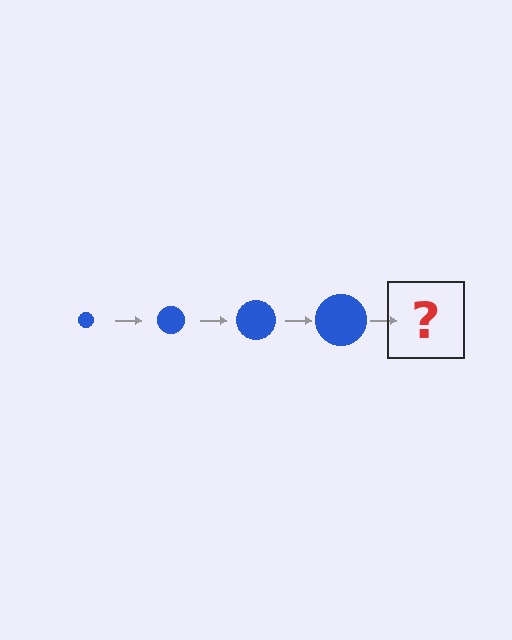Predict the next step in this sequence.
The next step is a blue circle, larger than the previous one.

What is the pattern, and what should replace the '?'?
The pattern is that the circle gets progressively larger each step. The '?' should be a blue circle, larger than the previous one.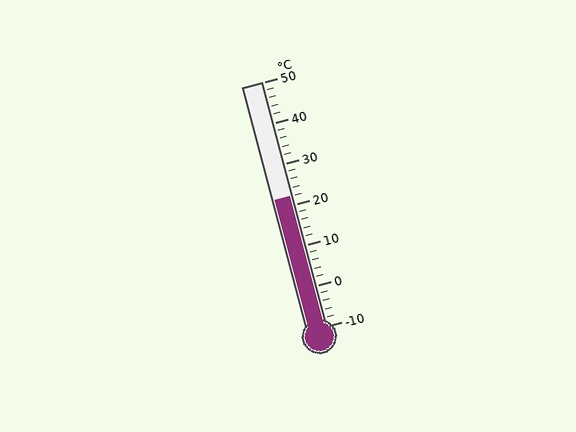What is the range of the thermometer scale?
The thermometer scale ranges from -10°C to 50°C.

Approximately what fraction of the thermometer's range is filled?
The thermometer is filled to approximately 55% of its range.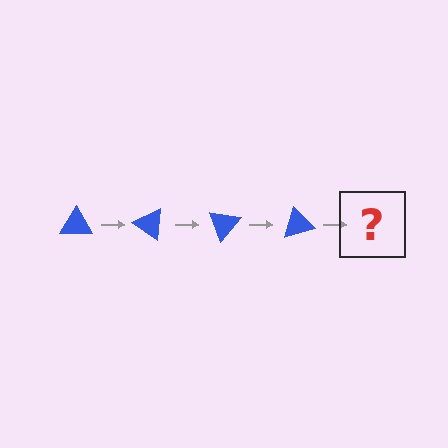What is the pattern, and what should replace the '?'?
The pattern is that the triangle rotates 35 degrees each step. The '?' should be a blue triangle rotated 140 degrees.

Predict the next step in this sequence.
The next step is a blue triangle rotated 140 degrees.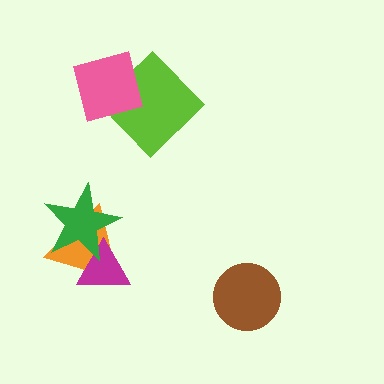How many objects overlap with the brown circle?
0 objects overlap with the brown circle.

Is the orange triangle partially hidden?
Yes, it is partially covered by another shape.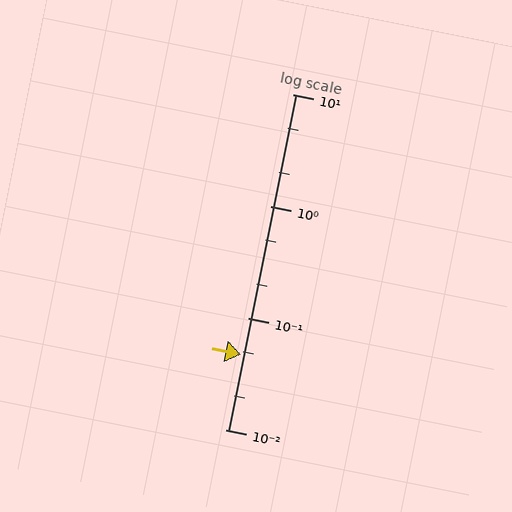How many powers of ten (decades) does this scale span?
The scale spans 3 decades, from 0.01 to 10.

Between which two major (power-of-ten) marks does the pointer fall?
The pointer is between 0.01 and 0.1.